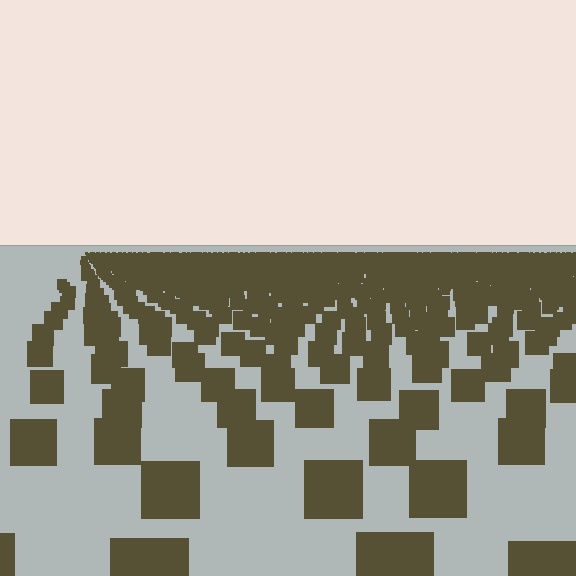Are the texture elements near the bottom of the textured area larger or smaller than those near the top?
Larger. Near the bottom, elements are closer to the viewer and appear at a bigger on-screen size.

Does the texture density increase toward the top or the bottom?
Density increases toward the top.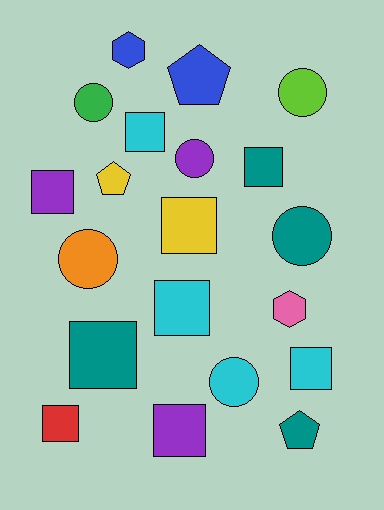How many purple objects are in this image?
There are 3 purple objects.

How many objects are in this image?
There are 20 objects.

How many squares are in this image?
There are 9 squares.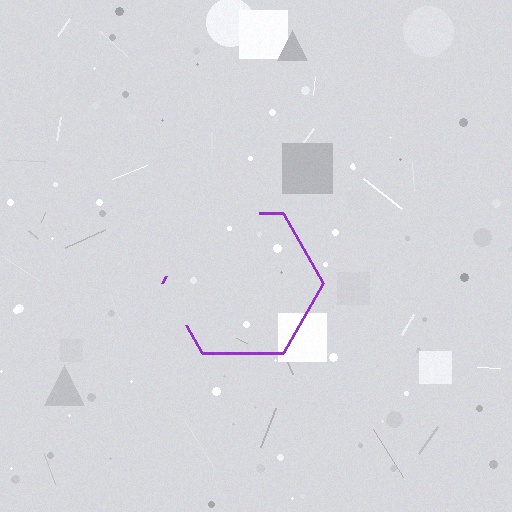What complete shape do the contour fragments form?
The contour fragments form a hexagon.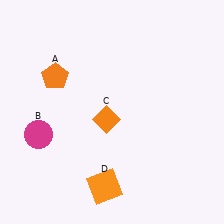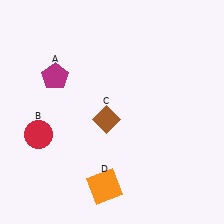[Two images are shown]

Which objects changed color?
A changed from orange to magenta. B changed from magenta to red. C changed from orange to brown.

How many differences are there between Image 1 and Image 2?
There are 3 differences between the two images.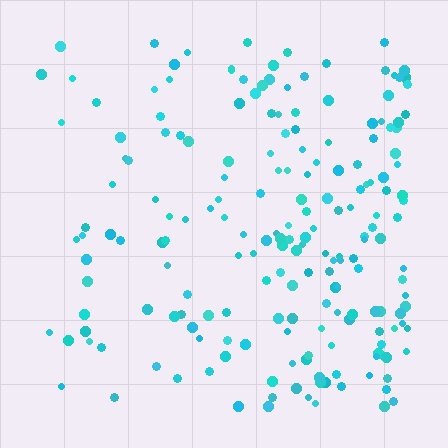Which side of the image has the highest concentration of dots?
The right.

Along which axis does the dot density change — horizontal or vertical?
Horizontal.